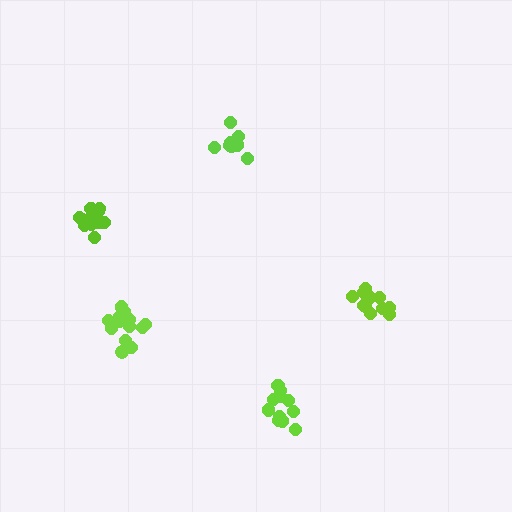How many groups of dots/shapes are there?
There are 5 groups.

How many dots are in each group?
Group 1: 11 dots, Group 2: 8 dots, Group 3: 12 dots, Group 4: 14 dots, Group 5: 14 dots (59 total).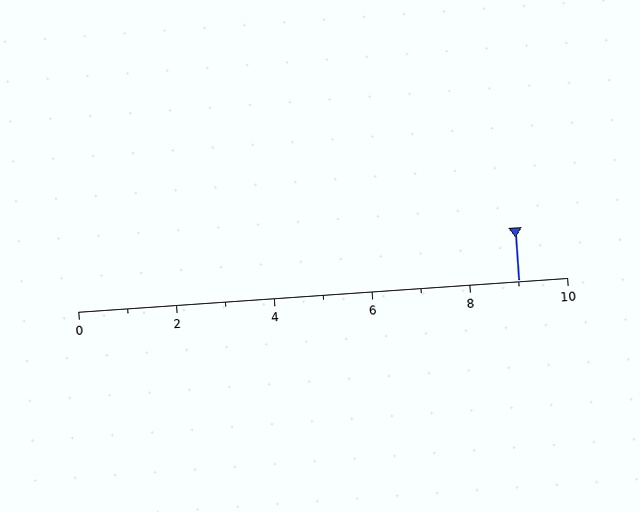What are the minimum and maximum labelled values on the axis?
The axis runs from 0 to 10.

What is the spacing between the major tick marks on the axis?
The major ticks are spaced 2 apart.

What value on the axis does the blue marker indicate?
The marker indicates approximately 9.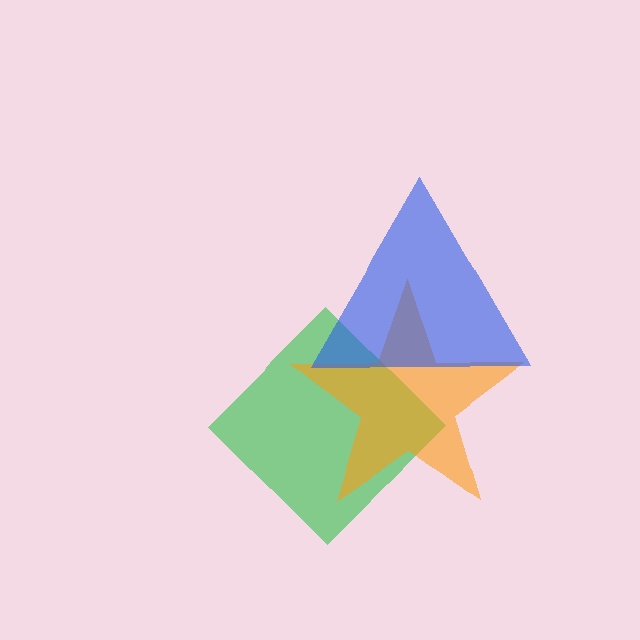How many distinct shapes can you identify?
There are 3 distinct shapes: a green diamond, an orange star, a blue triangle.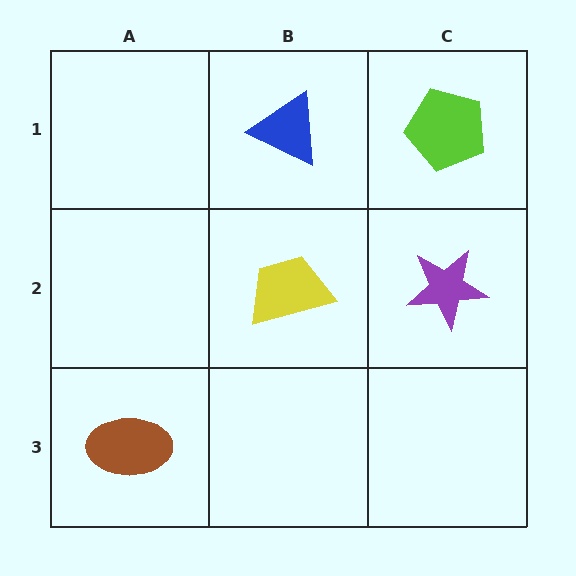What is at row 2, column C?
A purple star.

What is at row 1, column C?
A lime pentagon.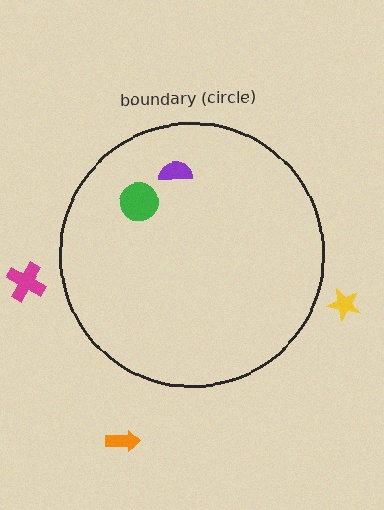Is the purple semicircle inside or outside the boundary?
Inside.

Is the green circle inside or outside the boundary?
Inside.